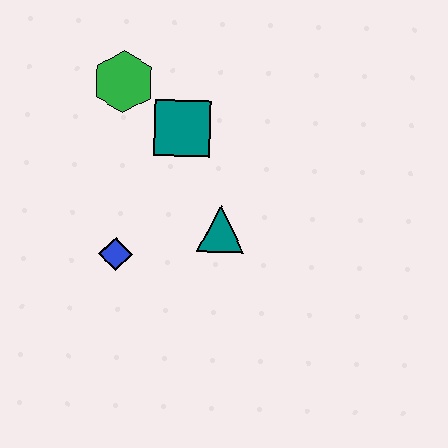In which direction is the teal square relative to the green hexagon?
The teal square is to the right of the green hexagon.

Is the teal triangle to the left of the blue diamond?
No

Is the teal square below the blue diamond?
No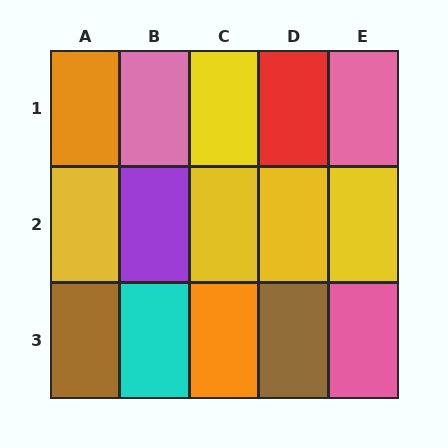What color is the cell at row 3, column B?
Cyan.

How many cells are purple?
1 cell is purple.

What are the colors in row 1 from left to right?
Orange, pink, yellow, red, pink.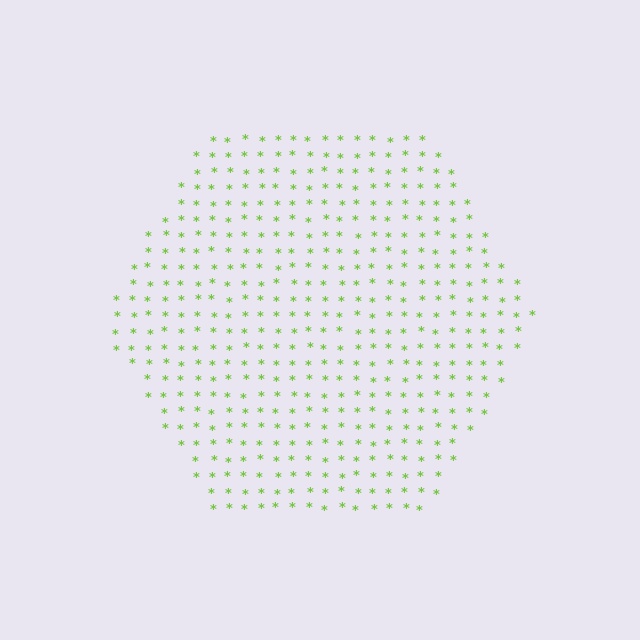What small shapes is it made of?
It is made of small asterisks.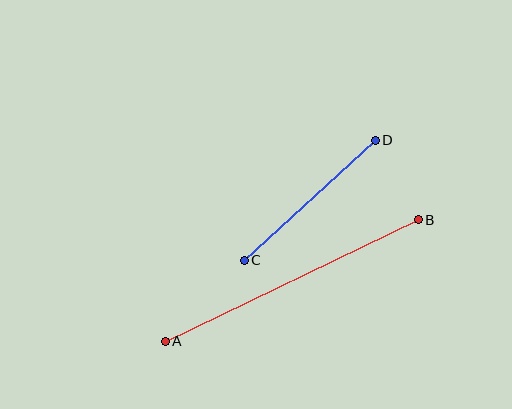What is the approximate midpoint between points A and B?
The midpoint is at approximately (292, 281) pixels.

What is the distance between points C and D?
The distance is approximately 178 pixels.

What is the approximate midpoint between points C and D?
The midpoint is at approximately (310, 200) pixels.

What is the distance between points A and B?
The distance is approximately 281 pixels.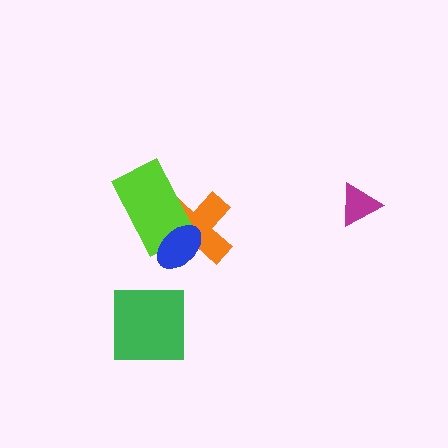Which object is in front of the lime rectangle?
The blue ellipse is in front of the lime rectangle.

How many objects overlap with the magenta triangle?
0 objects overlap with the magenta triangle.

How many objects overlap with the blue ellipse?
2 objects overlap with the blue ellipse.